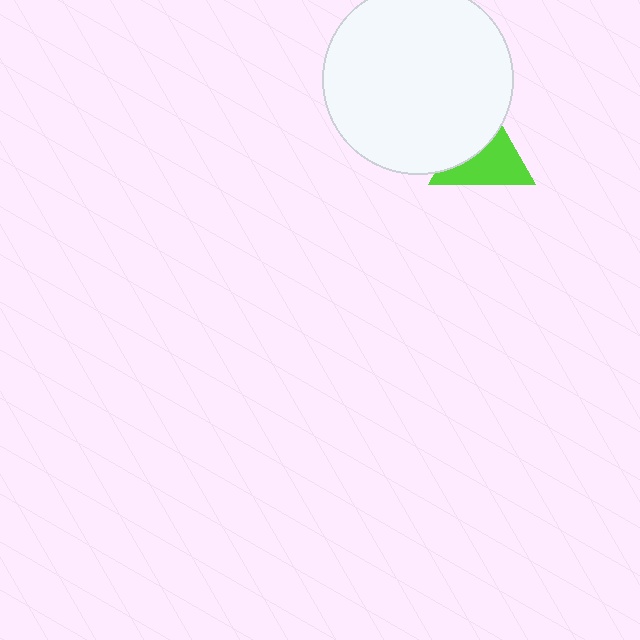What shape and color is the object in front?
The object in front is a white circle.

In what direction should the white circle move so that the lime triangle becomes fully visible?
The white circle should move toward the upper-left. That is the shortest direction to clear the overlap and leave the lime triangle fully visible.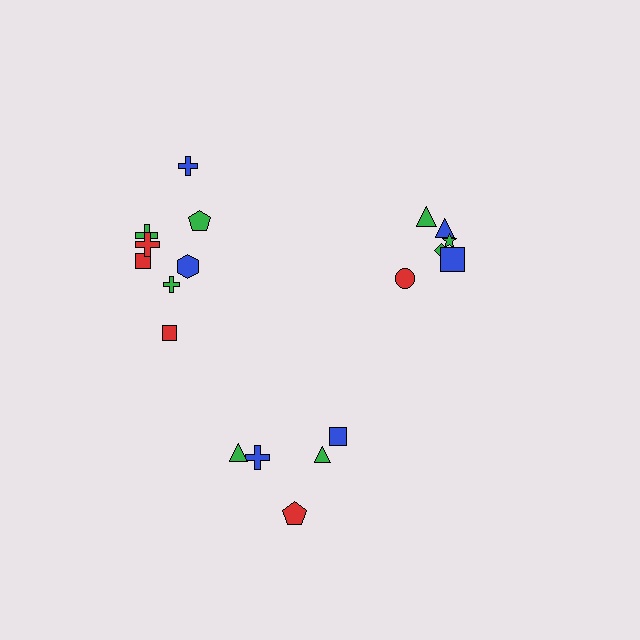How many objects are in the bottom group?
There are 5 objects.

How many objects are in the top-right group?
There are 6 objects.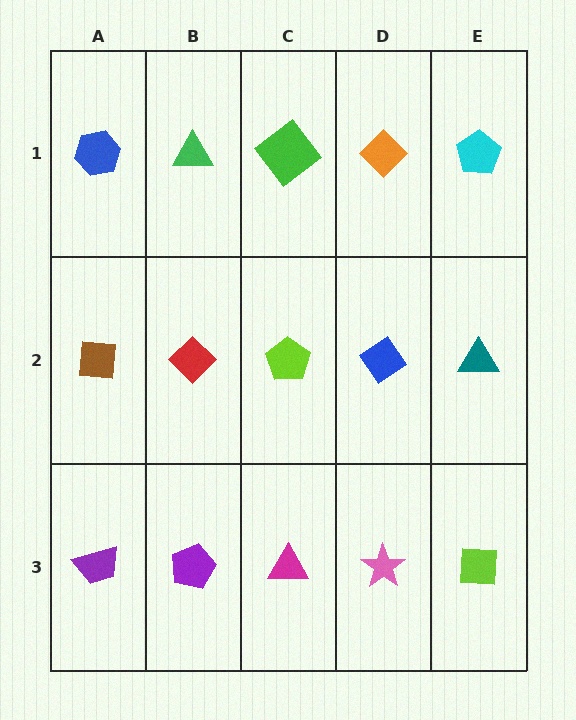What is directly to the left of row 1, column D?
A green diamond.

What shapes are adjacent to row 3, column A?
A brown square (row 2, column A), a purple pentagon (row 3, column B).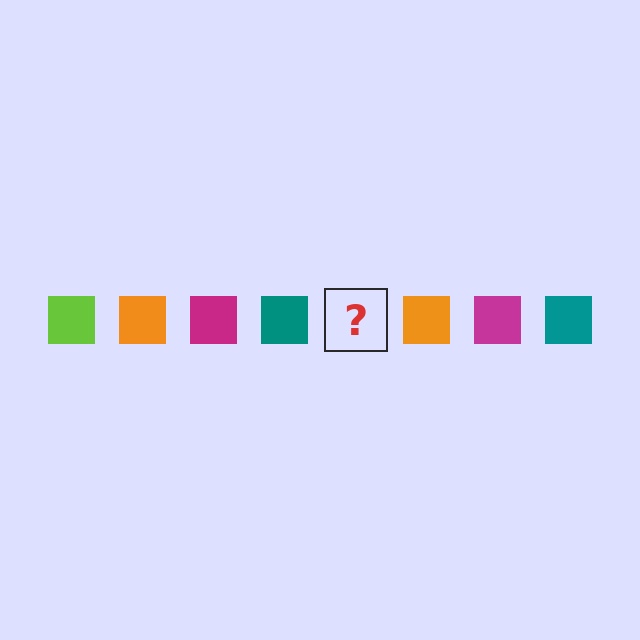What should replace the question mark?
The question mark should be replaced with a lime square.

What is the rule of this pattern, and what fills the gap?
The rule is that the pattern cycles through lime, orange, magenta, teal squares. The gap should be filled with a lime square.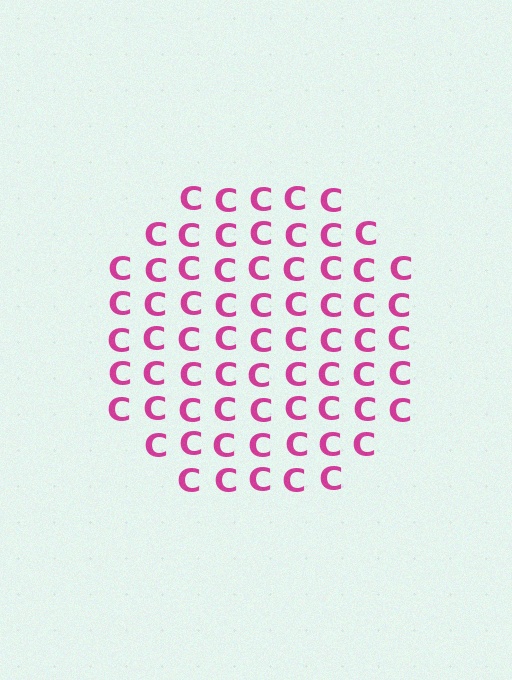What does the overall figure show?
The overall figure shows a circle.